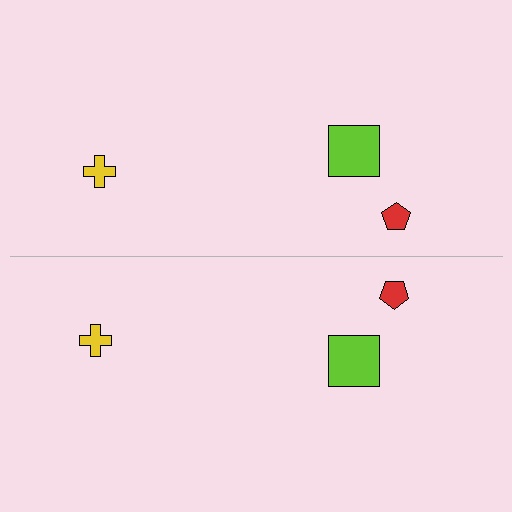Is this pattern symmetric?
Yes, this pattern has bilateral (reflection) symmetry.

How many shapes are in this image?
There are 6 shapes in this image.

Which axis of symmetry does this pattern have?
The pattern has a horizontal axis of symmetry running through the center of the image.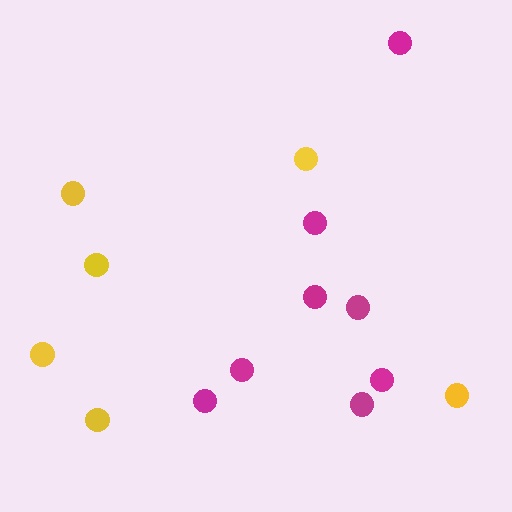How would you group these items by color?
There are 2 groups: one group of yellow circles (6) and one group of magenta circles (8).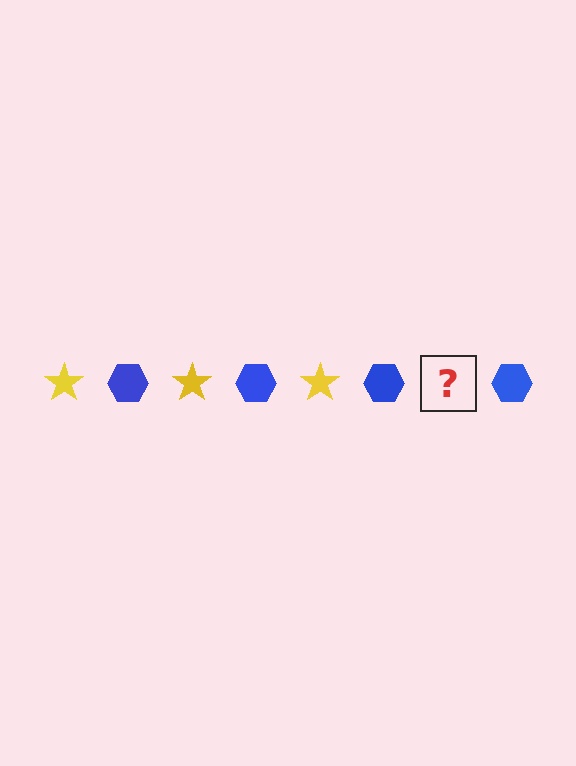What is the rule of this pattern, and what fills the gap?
The rule is that the pattern alternates between yellow star and blue hexagon. The gap should be filled with a yellow star.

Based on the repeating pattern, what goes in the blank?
The blank should be a yellow star.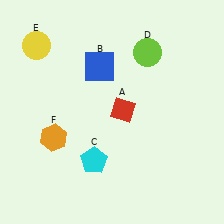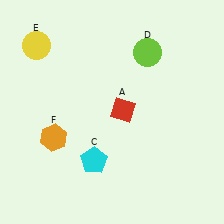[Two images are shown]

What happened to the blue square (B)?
The blue square (B) was removed in Image 2. It was in the top-left area of Image 1.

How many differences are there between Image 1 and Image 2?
There is 1 difference between the two images.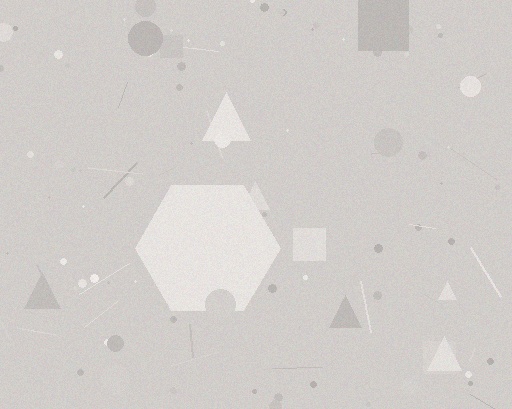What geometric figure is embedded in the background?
A hexagon is embedded in the background.